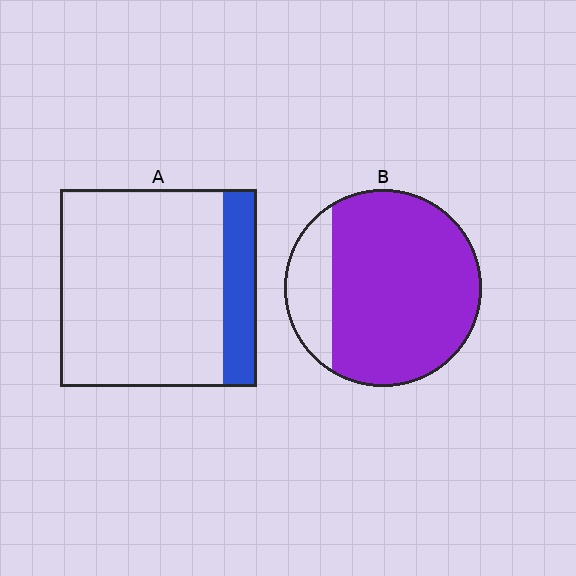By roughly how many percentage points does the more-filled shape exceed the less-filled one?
By roughly 65 percentage points (B over A).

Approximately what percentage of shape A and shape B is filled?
A is approximately 15% and B is approximately 80%.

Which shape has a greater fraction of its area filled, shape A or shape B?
Shape B.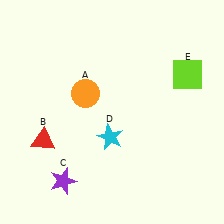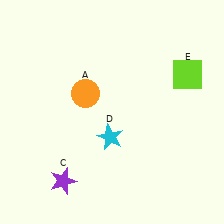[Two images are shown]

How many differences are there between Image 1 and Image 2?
There is 1 difference between the two images.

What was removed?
The red triangle (B) was removed in Image 2.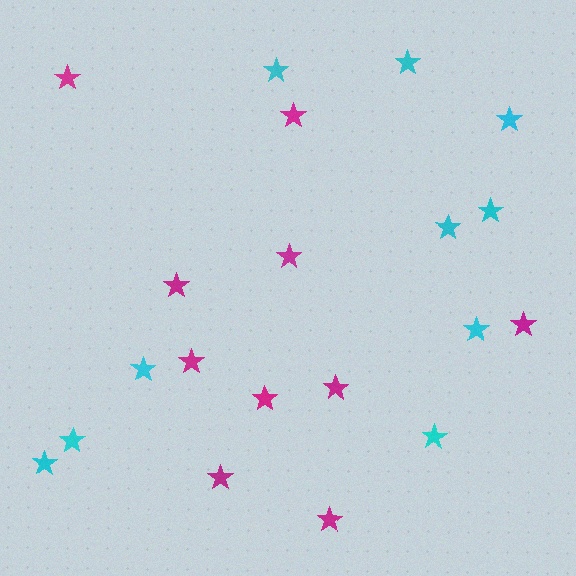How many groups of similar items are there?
There are 2 groups: one group of magenta stars (10) and one group of cyan stars (10).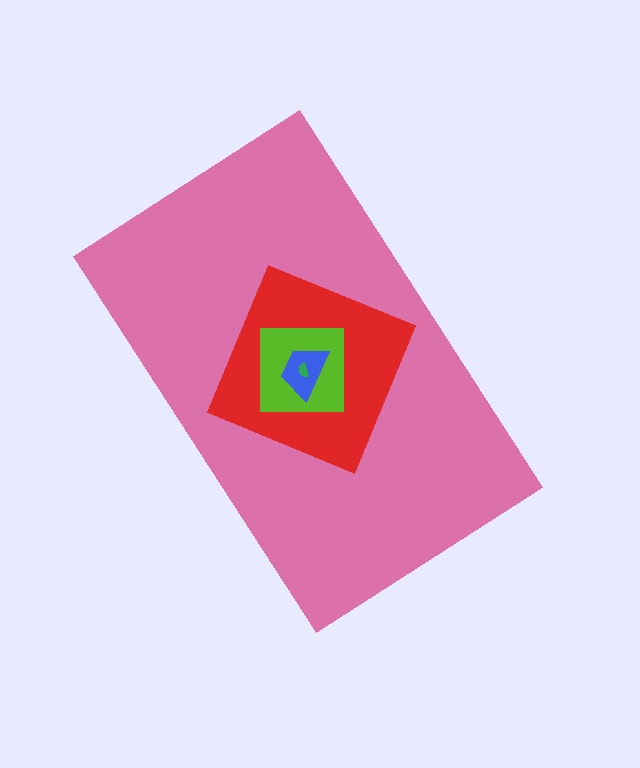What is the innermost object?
The green semicircle.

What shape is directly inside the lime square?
The blue trapezoid.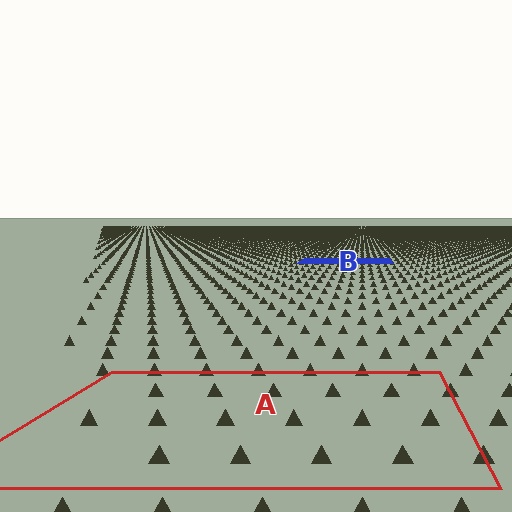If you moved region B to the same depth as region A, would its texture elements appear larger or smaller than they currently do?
They would appear larger. At a closer depth, the same texture elements are projected at a bigger on-screen size.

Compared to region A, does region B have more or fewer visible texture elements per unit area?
Region B has more texture elements per unit area — they are packed more densely because it is farther away.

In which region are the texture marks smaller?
The texture marks are smaller in region B, because it is farther away.